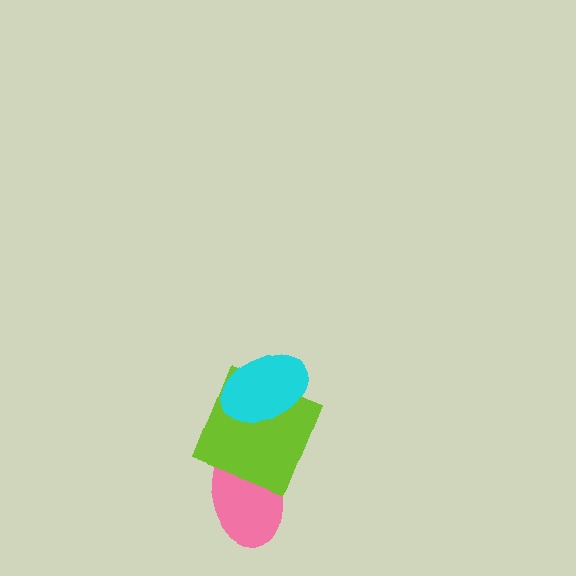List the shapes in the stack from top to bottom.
From top to bottom: the cyan ellipse, the lime square, the pink ellipse.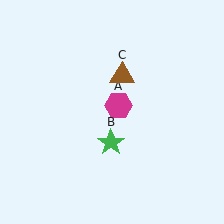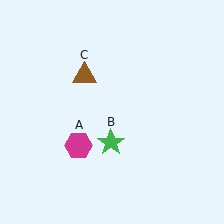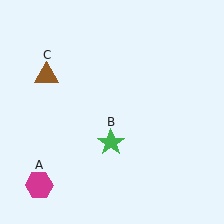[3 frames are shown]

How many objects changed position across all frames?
2 objects changed position: magenta hexagon (object A), brown triangle (object C).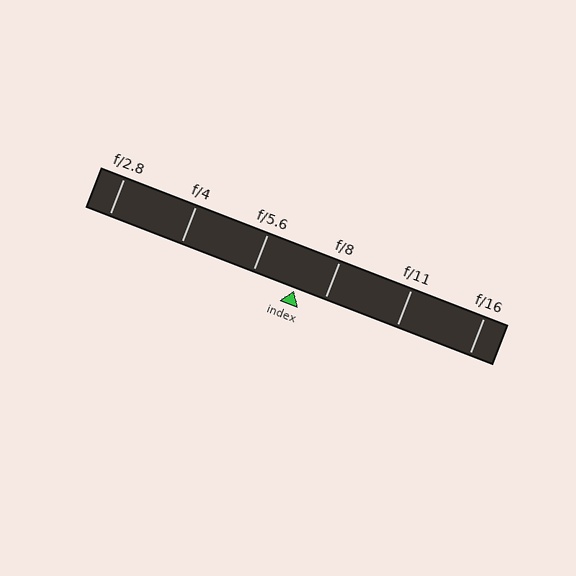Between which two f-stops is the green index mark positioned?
The index mark is between f/5.6 and f/8.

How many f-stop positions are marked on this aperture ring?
There are 6 f-stop positions marked.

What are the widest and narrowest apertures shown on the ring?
The widest aperture shown is f/2.8 and the narrowest is f/16.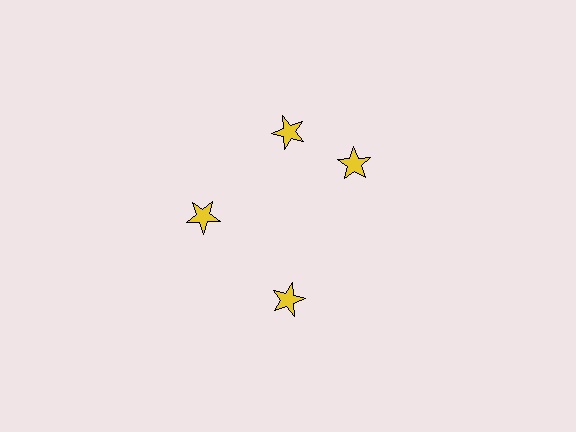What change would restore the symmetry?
The symmetry would be restored by rotating it back into even spacing with its neighbors so that all 4 stars sit at equal angles and equal distance from the center.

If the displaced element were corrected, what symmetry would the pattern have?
It would have 4-fold rotational symmetry — the pattern would map onto itself every 90 degrees.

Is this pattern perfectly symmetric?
No. The 4 yellow stars are arranged in a ring, but one element near the 3 o'clock position is rotated out of alignment along the ring, breaking the 4-fold rotational symmetry.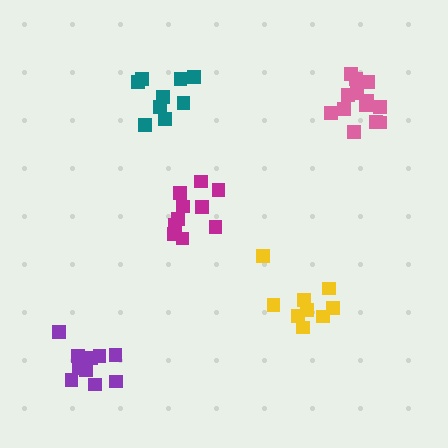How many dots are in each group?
Group 1: 10 dots, Group 2: 13 dots, Group 3: 9 dots, Group 4: 11 dots, Group 5: 9 dots (52 total).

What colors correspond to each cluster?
The clusters are colored: magenta, pink, teal, purple, yellow.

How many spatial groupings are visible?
There are 5 spatial groupings.